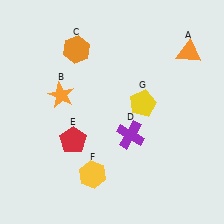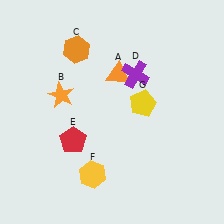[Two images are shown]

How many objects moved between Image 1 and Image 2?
2 objects moved between the two images.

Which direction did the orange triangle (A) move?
The orange triangle (A) moved left.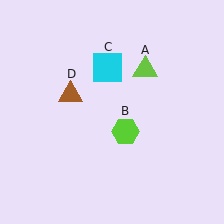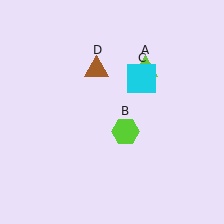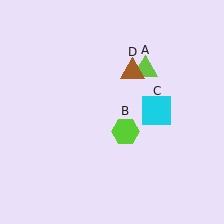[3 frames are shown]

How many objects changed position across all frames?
2 objects changed position: cyan square (object C), brown triangle (object D).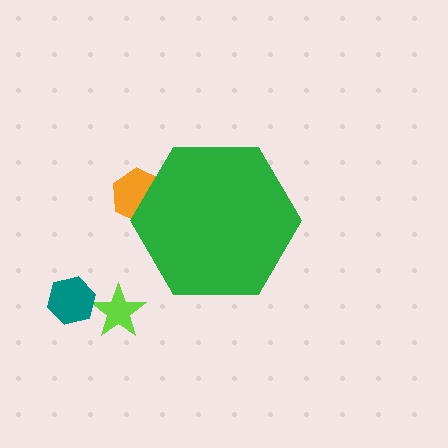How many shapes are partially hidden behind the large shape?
1 shape is partially hidden.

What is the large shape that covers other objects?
A green hexagon.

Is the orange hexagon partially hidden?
Yes, the orange hexagon is partially hidden behind the green hexagon.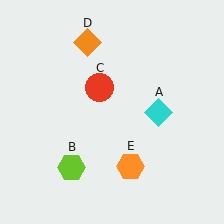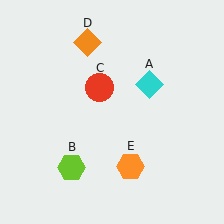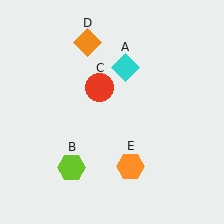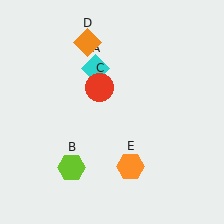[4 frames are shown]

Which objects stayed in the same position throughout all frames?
Lime hexagon (object B) and red circle (object C) and orange diamond (object D) and orange hexagon (object E) remained stationary.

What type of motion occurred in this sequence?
The cyan diamond (object A) rotated counterclockwise around the center of the scene.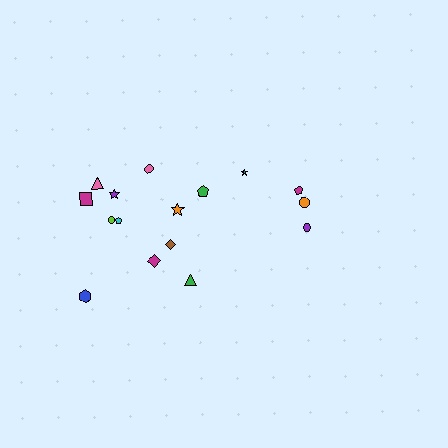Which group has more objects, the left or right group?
The left group.